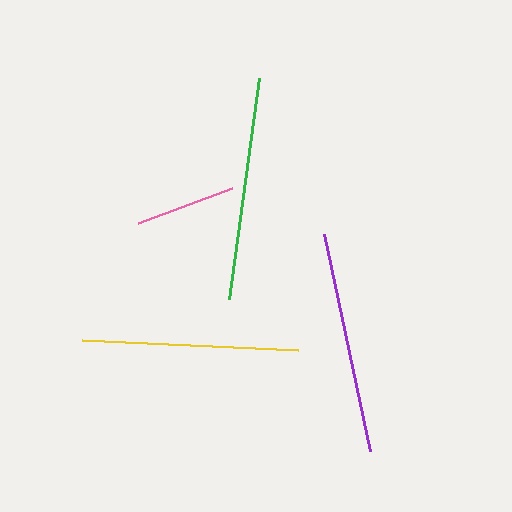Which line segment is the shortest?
The pink line is the shortest at approximately 100 pixels.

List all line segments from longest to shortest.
From longest to shortest: green, purple, yellow, pink.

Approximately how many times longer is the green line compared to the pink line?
The green line is approximately 2.2 times the length of the pink line.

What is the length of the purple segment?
The purple segment is approximately 222 pixels long.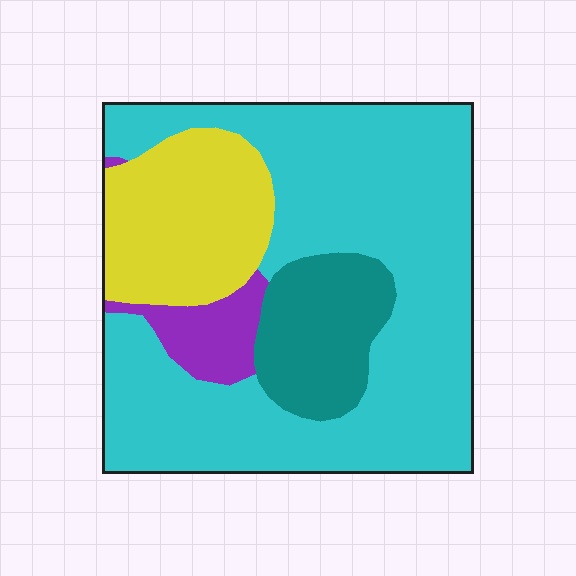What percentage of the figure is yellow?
Yellow covers around 20% of the figure.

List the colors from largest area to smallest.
From largest to smallest: cyan, yellow, teal, purple.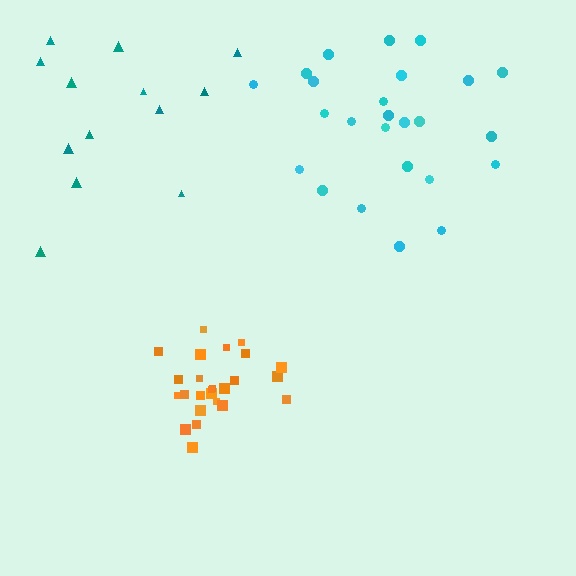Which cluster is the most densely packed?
Orange.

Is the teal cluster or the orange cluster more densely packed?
Orange.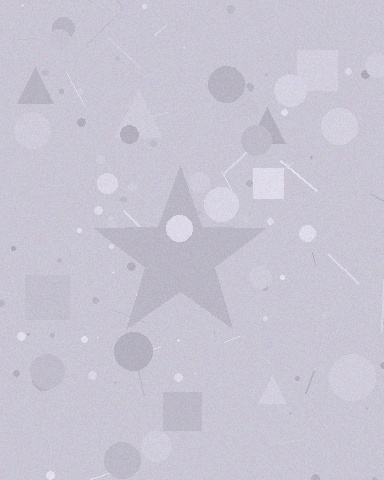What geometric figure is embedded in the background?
A star is embedded in the background.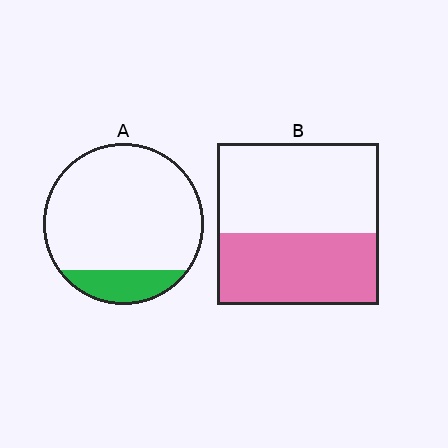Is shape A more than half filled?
No.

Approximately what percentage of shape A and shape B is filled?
A is approximately 15% and B is approximately 45%.